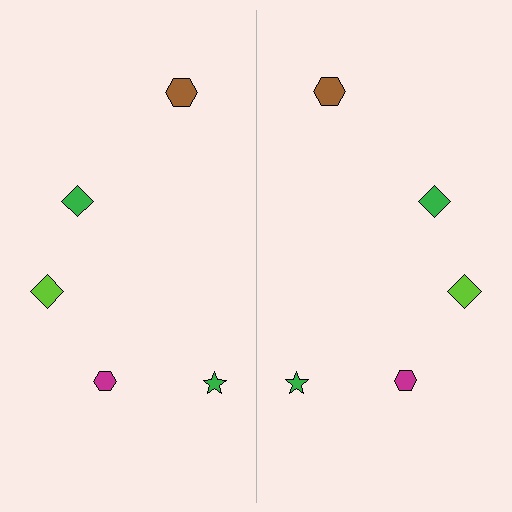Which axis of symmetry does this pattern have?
The pattern has a vertical axis of symmetry running through the center of the image.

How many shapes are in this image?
There are 10 shapes in this image.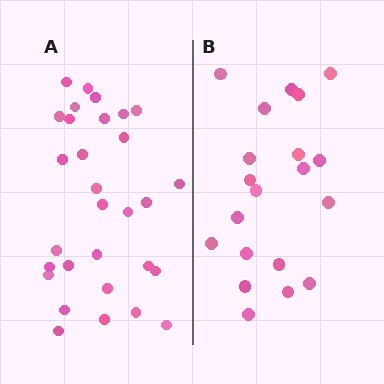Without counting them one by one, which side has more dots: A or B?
Region A (the left region) has more dots.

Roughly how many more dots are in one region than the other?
Region A has roughly 10 or so more dots than region B.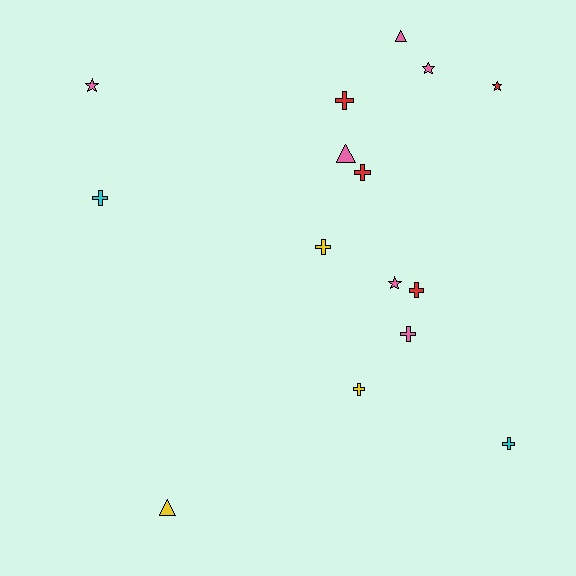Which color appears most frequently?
Pink, with 6 objects.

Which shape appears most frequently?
Cross, with 8 objects.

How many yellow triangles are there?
There is 1 yellow triangle.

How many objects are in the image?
There are 15 objects.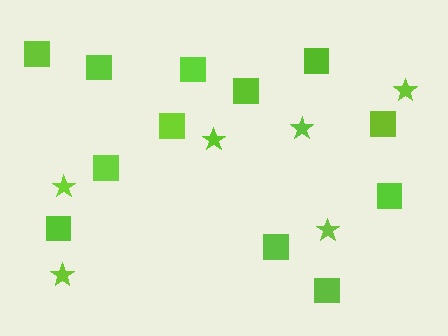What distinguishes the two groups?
There are 2 groups: one group of squares (12) and one group of stars (6).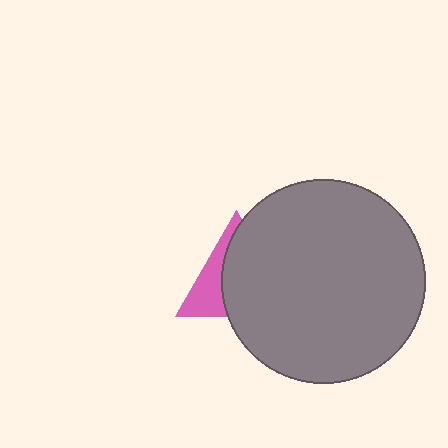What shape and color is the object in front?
The object in front is a gray circle.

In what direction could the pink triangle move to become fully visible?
The pink triangle could move left. That would shift it out from behind the gray circle entirely.